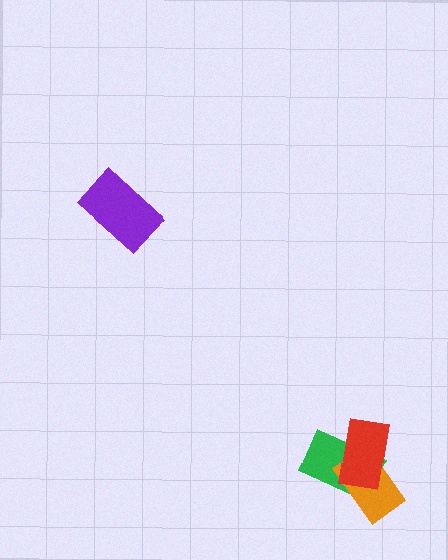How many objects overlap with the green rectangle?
2 objects overlap with the green rectangle.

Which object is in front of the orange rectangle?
The red rectangle is in front of the orange rectangle.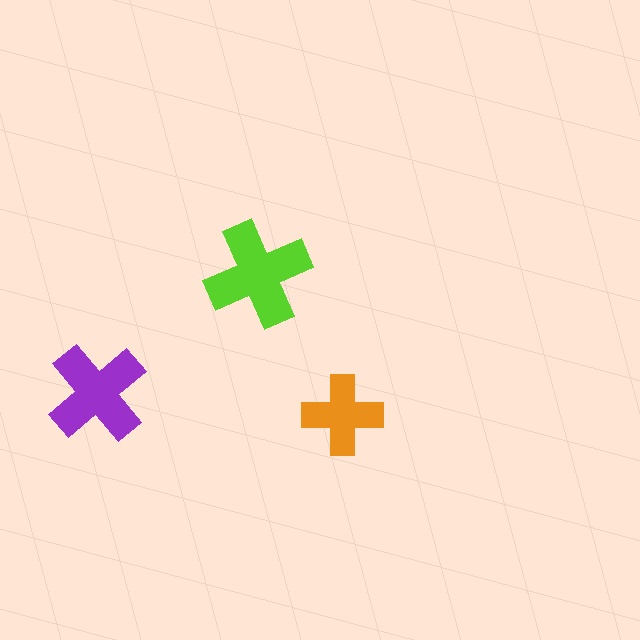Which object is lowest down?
The orange cross is bottommost.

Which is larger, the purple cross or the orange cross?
The purple one.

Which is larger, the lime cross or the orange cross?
The lime one.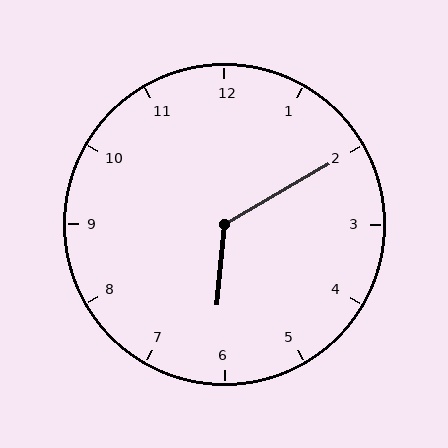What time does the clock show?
6:10.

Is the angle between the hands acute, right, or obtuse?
It is obtuse.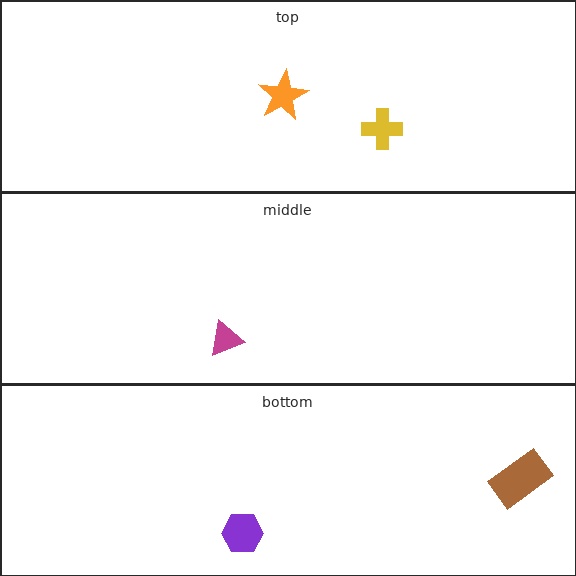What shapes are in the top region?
The orange star, the yellow cross.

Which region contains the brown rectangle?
The bottom region.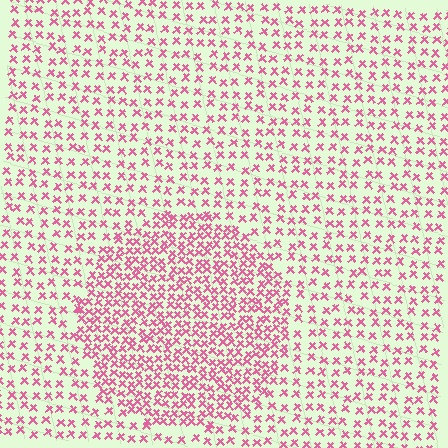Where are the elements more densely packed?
The elements are more densely packed inside the circle boundary.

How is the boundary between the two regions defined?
The boundary is defined by a change in element density (approximately 1.9x ratio). All elements are the same color, size, and shape.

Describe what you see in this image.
The image contains small pink elements arranged at two different densities. A circle-shaped region is visible where the elements are more densely packed than the surrounding area.